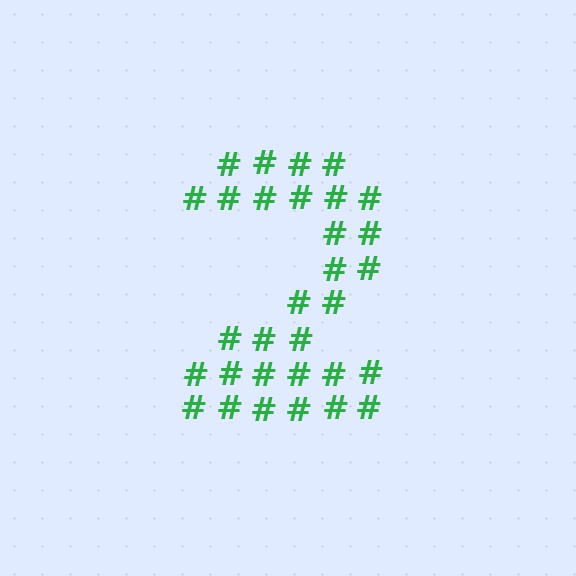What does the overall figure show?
The overall figure shows the digit 2.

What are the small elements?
The small elements are hash symbols.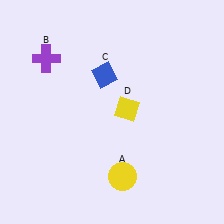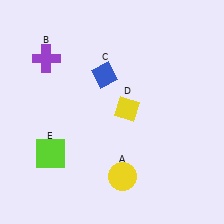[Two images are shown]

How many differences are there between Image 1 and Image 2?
There is 1 difference between the two images.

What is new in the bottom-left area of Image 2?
A lime square (E) was added in the bottom-left area of Image 2.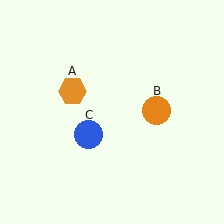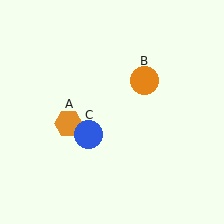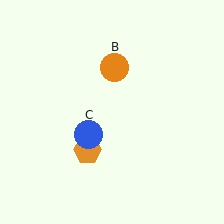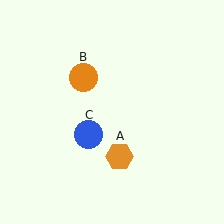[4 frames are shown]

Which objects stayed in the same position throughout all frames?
Blue circle (object C) remained stationary.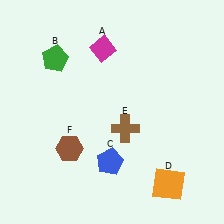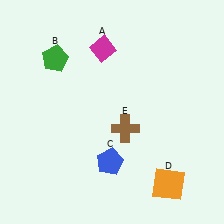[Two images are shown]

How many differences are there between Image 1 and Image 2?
There is 1 difference between the two images.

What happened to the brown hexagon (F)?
The brown hexagon (F) was removed in Image 2. It was in the bottom-left area of Image 1.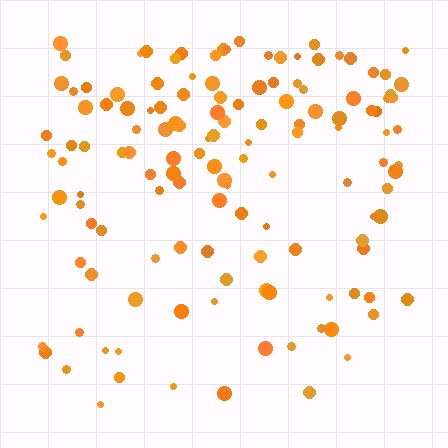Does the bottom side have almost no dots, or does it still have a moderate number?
Still a moderate number, just noticeably fewer than the top.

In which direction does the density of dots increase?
From bottom to top, with the top side densest.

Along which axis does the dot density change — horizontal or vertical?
Vertical.